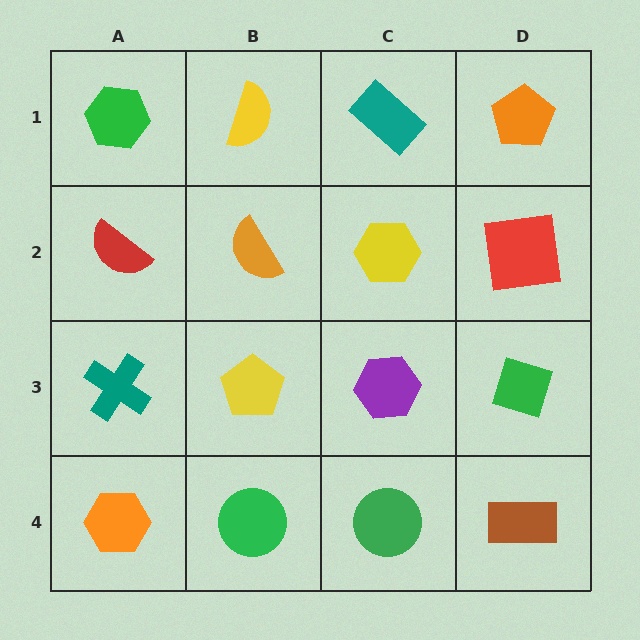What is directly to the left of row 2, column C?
An orange semicircle.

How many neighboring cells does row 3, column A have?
3.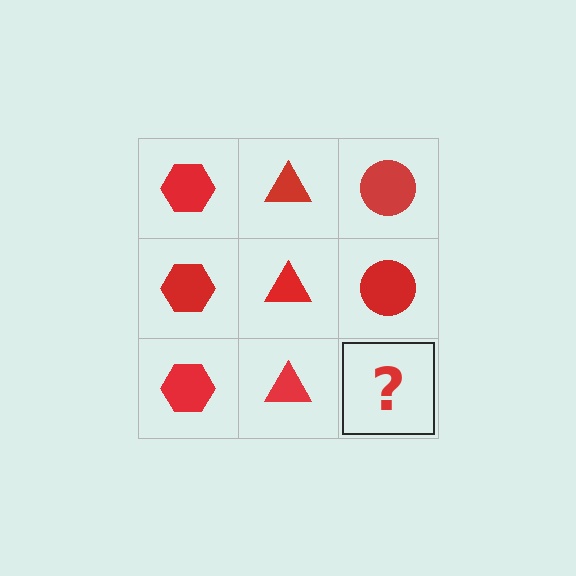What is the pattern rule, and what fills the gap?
The rule is that each column has a consistent shape. The gap should be filled with a red circle.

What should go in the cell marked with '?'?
The missing cell should contain a red circle.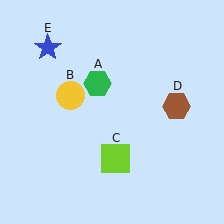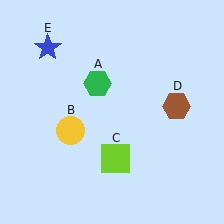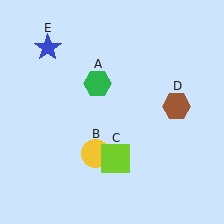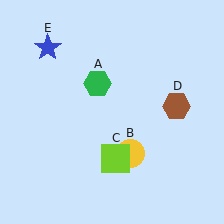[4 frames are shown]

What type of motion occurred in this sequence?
The yellow circle (object B) rotated counterclockwise around the center of the scene.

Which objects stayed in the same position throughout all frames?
Green hexagon (object A) and lime square (object C) and brown hexagon (object D) and blue star (object E) remained stationary.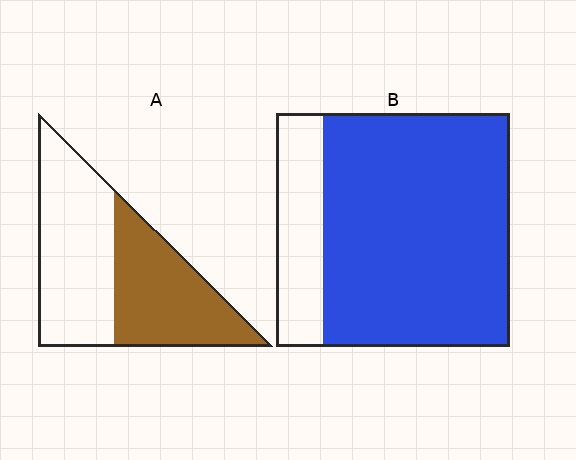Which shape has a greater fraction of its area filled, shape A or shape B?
Shape B.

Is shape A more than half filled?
No.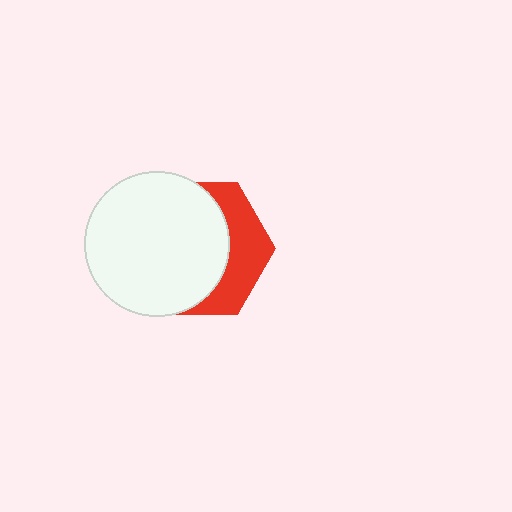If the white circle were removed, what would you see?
You would see the complete red hexagon.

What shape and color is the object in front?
The object in front is a white circle.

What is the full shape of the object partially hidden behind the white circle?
The partially hidden object is a red hexagon.